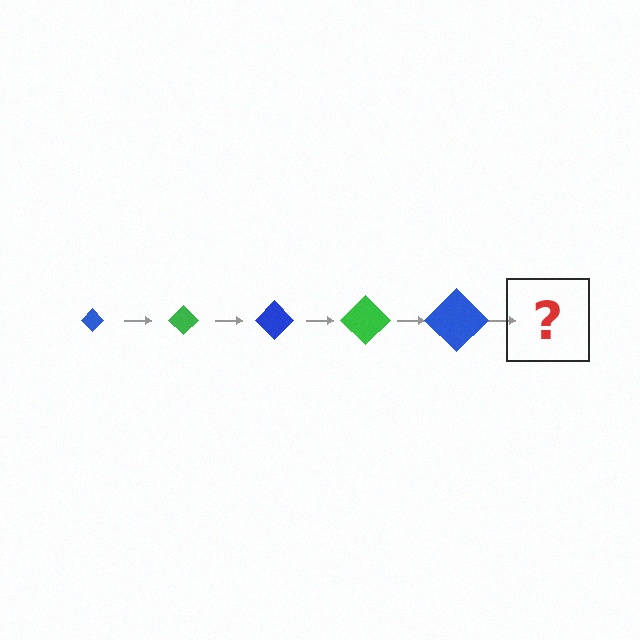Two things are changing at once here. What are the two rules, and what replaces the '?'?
The two rules are that the diamond grows larger each step and the color cycles through blue and green. The '?' should be a green diamond, larger than the previous one.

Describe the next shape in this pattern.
It should be a green diamond, larger than the previous one.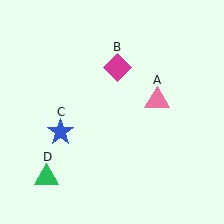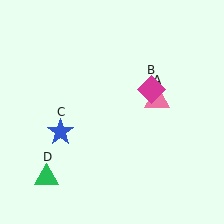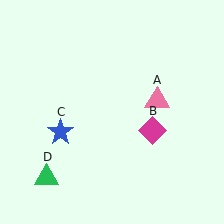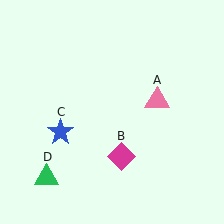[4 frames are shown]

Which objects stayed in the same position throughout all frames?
Pink triangle (object A) and blue star (object C) and green triangle (object D) remained stationary.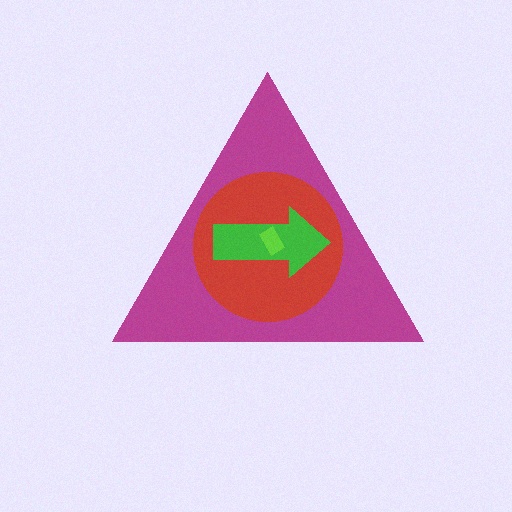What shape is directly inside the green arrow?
The lime rectangle.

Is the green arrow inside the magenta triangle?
Yes.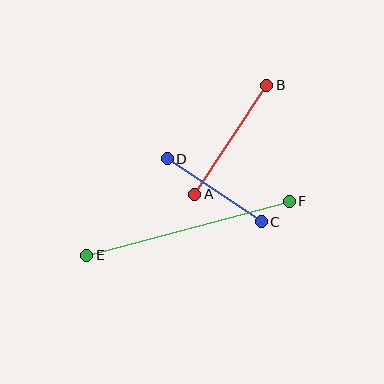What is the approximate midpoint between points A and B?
The midpoint is at approximately (231, 140) pixels.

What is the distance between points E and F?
The distance is approximately 210 pixels.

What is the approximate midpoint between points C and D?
The midpoint is at approximately (214, 190) pixels.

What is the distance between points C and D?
The distance is approximately 113 pixels.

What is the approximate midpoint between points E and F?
The midpoint is at approximately (188, 228) pixels.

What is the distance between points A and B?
The distance is approximately 131 pixels.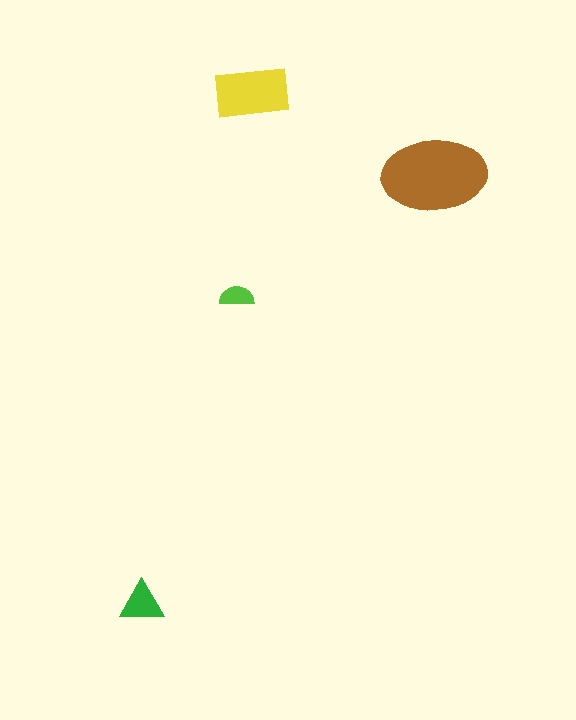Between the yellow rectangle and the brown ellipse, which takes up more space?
The brown ellipse.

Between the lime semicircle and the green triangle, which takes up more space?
The green triangle.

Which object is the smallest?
The lime semicircle.